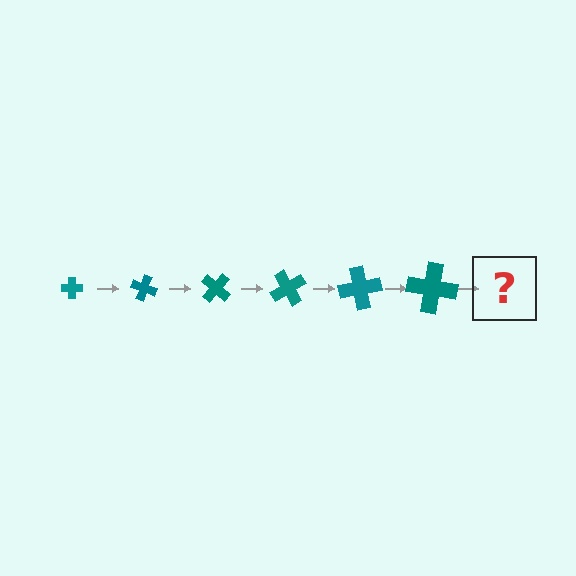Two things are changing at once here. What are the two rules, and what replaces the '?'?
The two rules are that the cross grows larger each step and it rotates 20 degrees each step. The '?' should be a cross, larger than the previous one and rotated 120 degrees from the start.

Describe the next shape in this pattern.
It should be a cross, larger than the previous one and rotated 120 degrees from the start.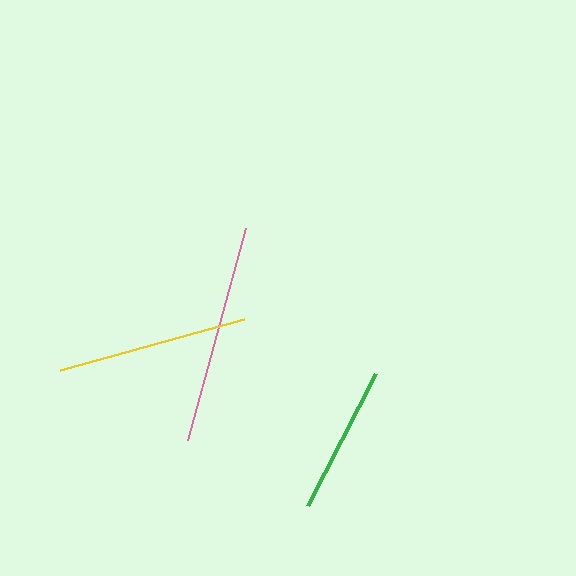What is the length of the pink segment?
The pink segment is approximately 220 pixels long.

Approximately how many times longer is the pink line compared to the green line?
The pink line is approximately 1.5 times the length of the green line.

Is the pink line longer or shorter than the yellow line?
The pink line is longer than the yellow line.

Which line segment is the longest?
The pink line is the longest at approximately 220 pixels.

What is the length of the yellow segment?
The yellow segment is approximately 192 pixels long.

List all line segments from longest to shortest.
From longest to shortest: pink, yellow, green.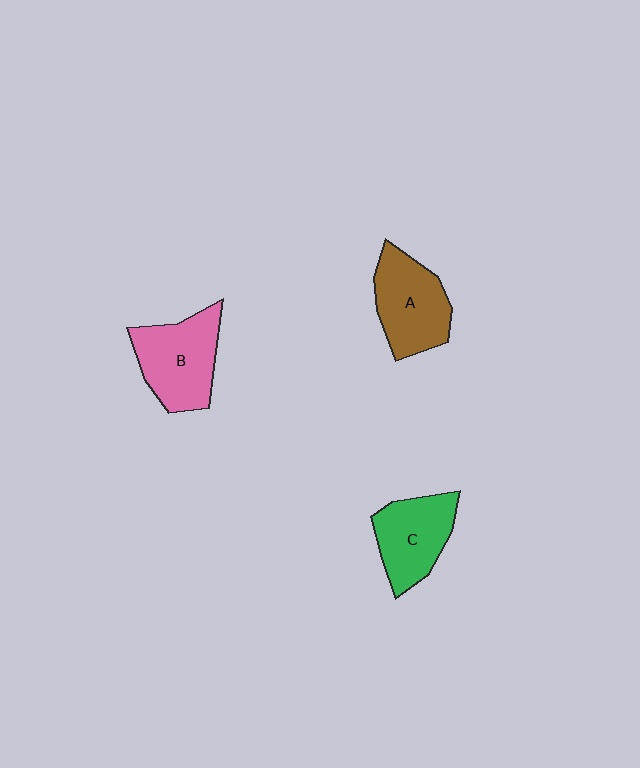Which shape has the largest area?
Shape B (pink).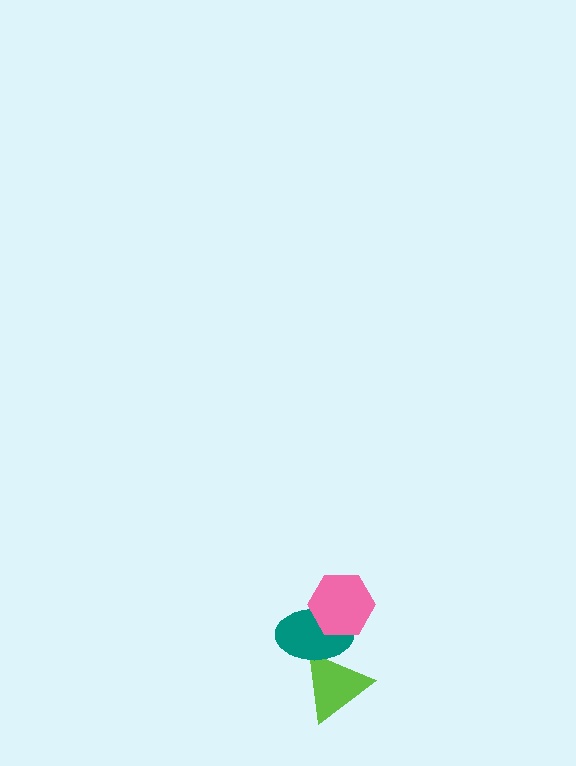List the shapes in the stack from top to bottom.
From top to bottom: the pink hexagon, the teal ellipse, the lime triangle.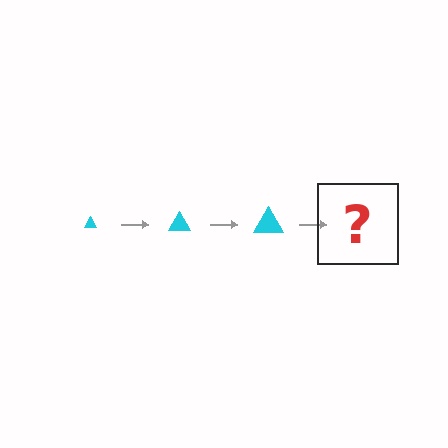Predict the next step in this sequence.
The next step is a cyan triangle, larger than the previous one.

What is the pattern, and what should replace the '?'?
The pattern is that the triangle gets progressively larger each step. The '?' should be a cyan triangle, larger than the previous one.